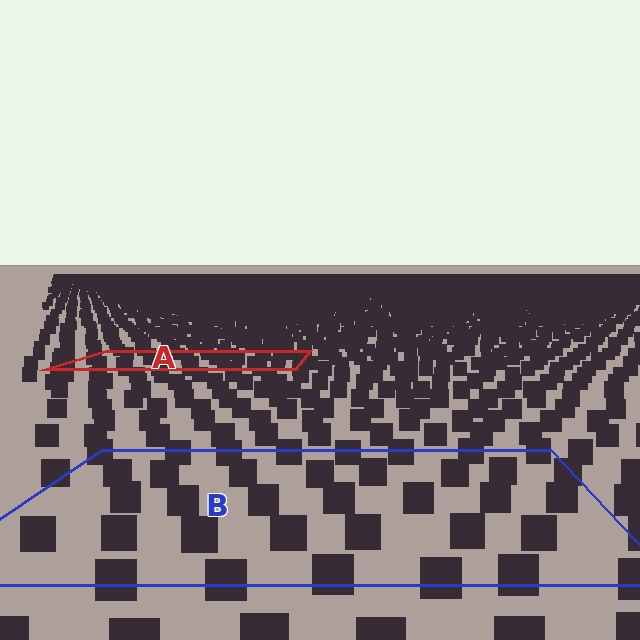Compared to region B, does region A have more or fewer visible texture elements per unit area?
Region A has more texture elements per unit area — they are packed more densely because it is farther away.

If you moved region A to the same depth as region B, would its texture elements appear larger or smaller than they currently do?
They would appear larger. At a closer depth, the same texture elements are projected at a bigger on-screen size.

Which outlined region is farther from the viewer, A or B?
Region A is farther from the viewer — the texture elements inside it appear smaller and more densely packed.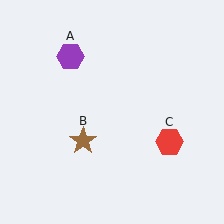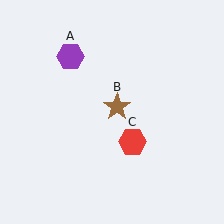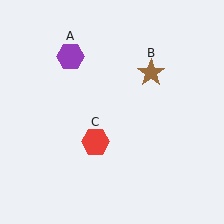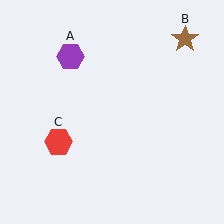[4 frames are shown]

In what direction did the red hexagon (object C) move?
The red hexagon (object C) moved left.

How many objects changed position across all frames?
2 objects changed position: brown star (object B), red hexagon (object C).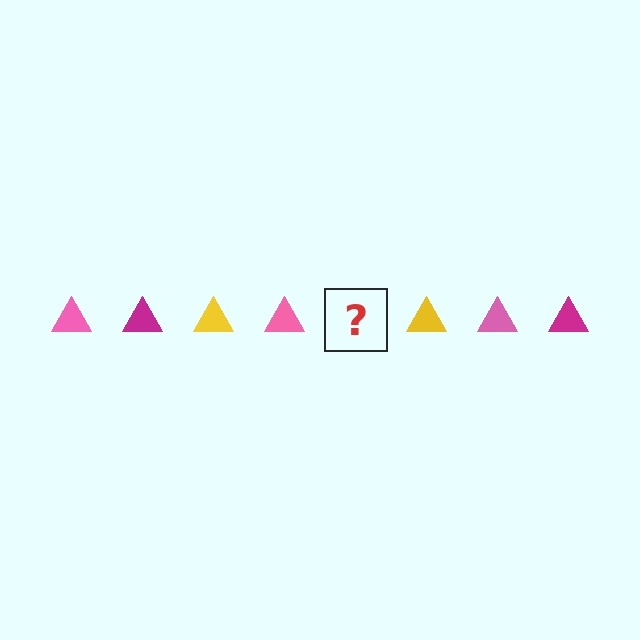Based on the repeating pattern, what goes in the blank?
The blank should be a magenta triangle.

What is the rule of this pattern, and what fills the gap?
The rule is that the pattern cycles through pink, magenta, yellow triangles. The gap should be filled with a magenta triangle.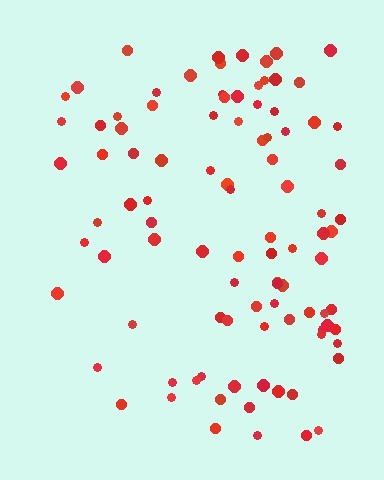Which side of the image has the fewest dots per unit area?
The left.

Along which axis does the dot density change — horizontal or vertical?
Horizontal.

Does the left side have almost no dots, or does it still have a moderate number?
Still a moderate number, just noticeably fewer than the right.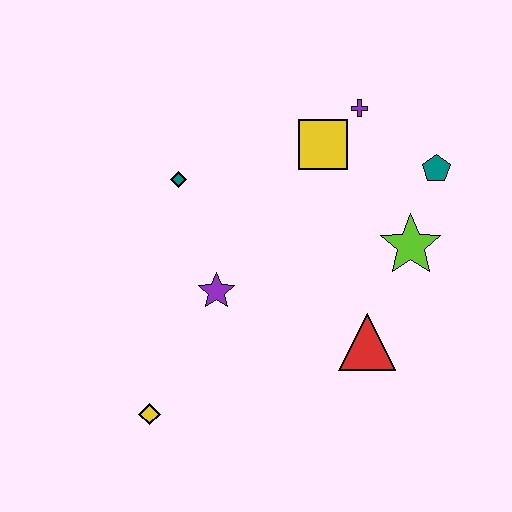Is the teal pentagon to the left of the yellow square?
No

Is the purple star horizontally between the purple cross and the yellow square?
No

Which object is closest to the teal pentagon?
The lime star is closest to the teal pentagon.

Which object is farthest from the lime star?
The yellow diamond is farthest from the lime star.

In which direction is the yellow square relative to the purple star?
The yellow square is above the purple star.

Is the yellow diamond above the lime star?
No